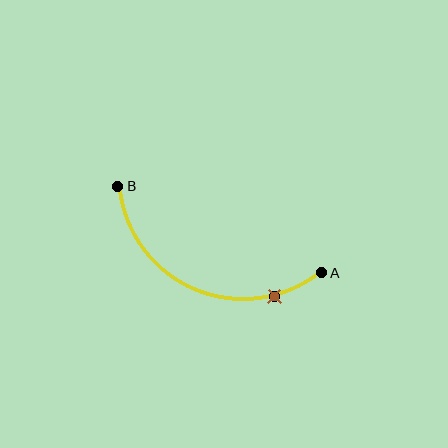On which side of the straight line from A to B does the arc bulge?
The arc bulges below the straight line connecting A and B.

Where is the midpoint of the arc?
The arc midpoint is the point on the curve farthest from the straight line joining A and B. It sits below that line.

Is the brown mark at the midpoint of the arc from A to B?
No. The brown mark lies on the arc but is closer to endpoint A. The arc midpoint would be at the point on the curve equidistant along the arc from both A and B.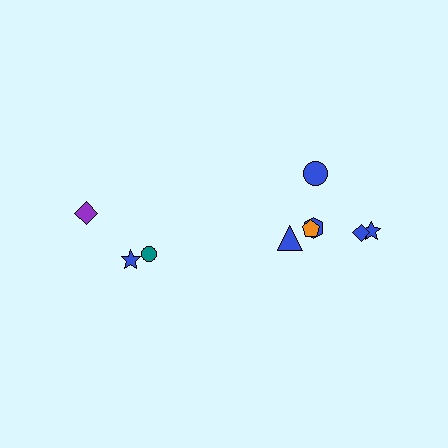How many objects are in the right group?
There are 6 objects.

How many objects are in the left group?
There are 3 objects.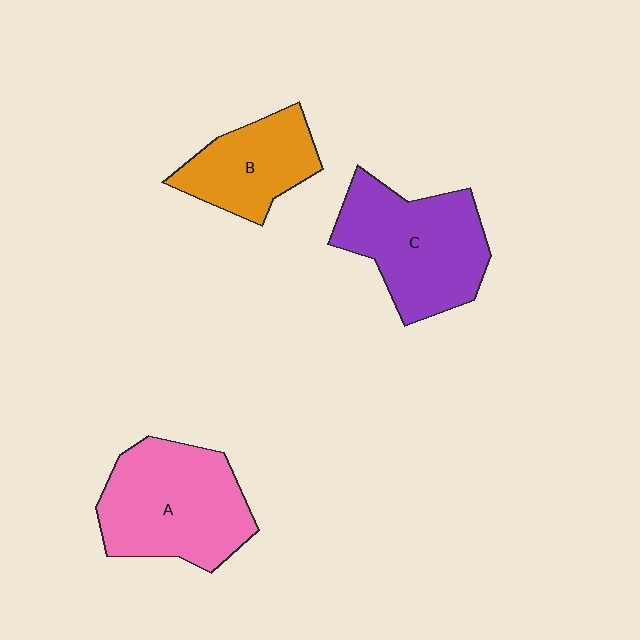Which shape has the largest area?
Shape A (pink).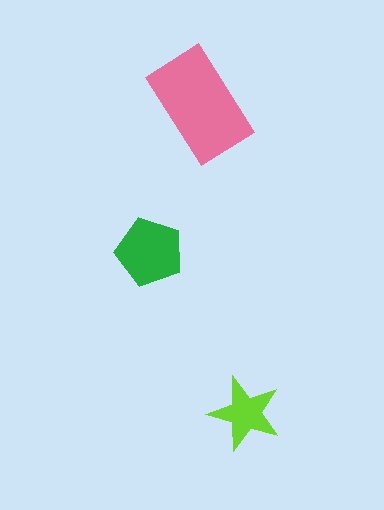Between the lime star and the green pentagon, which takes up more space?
The green pentagon.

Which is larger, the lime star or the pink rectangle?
The pink rectangle.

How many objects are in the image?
There are 3 objects in the image.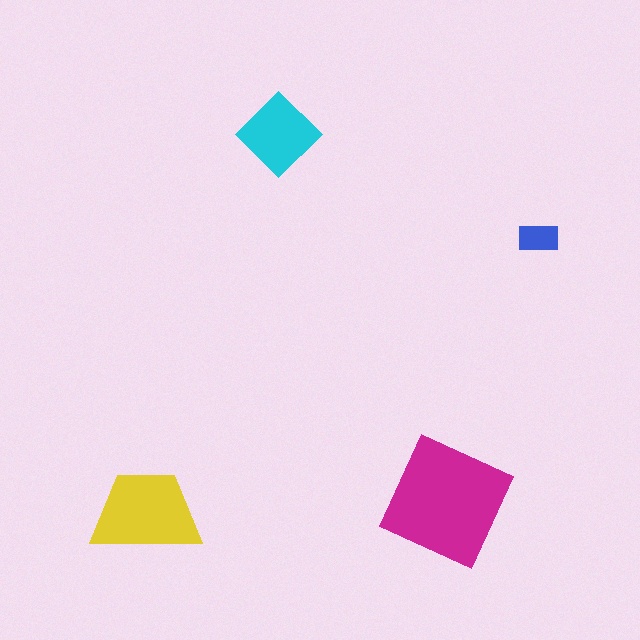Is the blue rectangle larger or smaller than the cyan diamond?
Smaller.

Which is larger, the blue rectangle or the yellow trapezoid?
The yellow trapezoid.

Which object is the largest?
The magenta square.